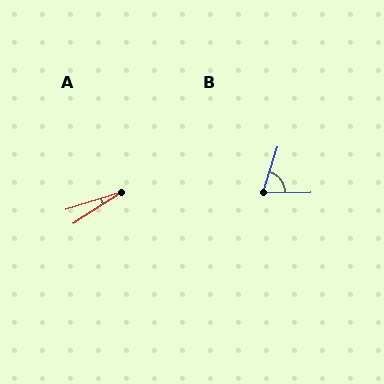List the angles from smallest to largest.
A (16°), B (71°).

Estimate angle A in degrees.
Approximately 16 degrees.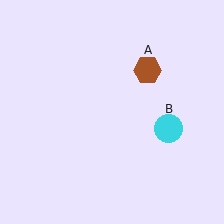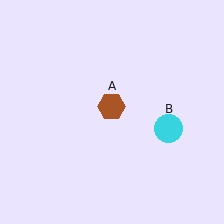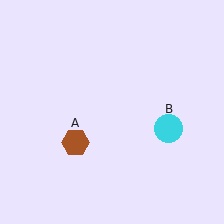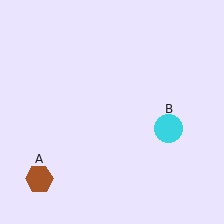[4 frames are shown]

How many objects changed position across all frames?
1 object changed position: brown hexagon (object A).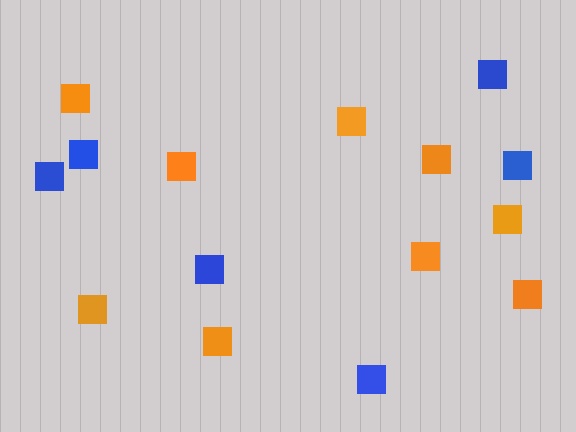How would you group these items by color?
There are 2 groups: one group of blue squares (6) and one group of orange squares (9).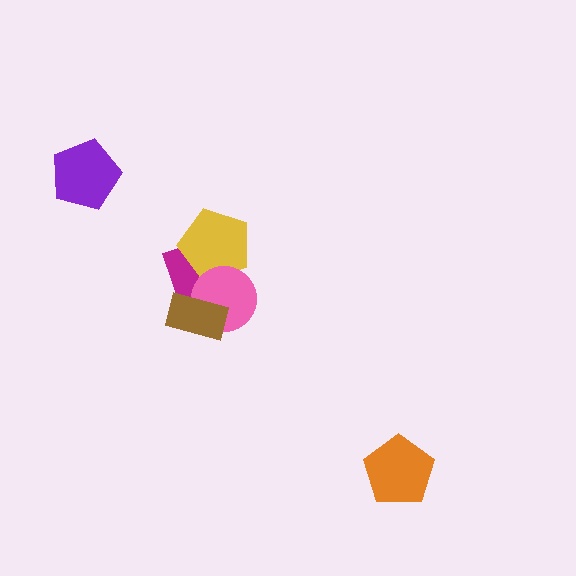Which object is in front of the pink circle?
The brown rectangle is in front of the pink circle.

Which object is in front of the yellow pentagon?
The pink circle is in front of the yellow pentagon.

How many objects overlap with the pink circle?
3 objects overlap with the pink circle.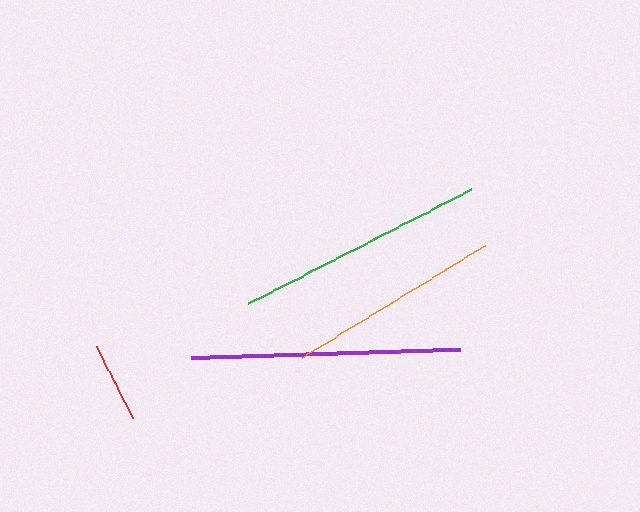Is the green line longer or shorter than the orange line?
The green line is longer than the orange line.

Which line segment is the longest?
The purple line is the longest at approximately 270 pixels.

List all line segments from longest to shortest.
From longest to shortest: purple, green, orange, red.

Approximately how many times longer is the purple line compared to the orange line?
The purple line is approximately 1.3 times the length of the orange line.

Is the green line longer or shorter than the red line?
The green line is longer than the red line.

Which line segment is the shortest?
The red line is the shortest at approximately 81 pixels.